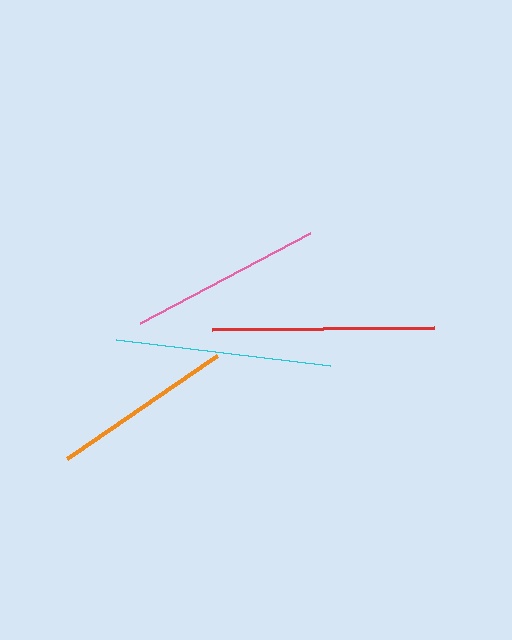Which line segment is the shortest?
The orange line is the shortest at approximately 182 pixels.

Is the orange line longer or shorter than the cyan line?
The cyan line is longer than the orange line.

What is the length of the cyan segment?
The cyan segment is approximately 215 pixels long.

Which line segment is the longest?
The red line is the longest at approximately 222 pixels.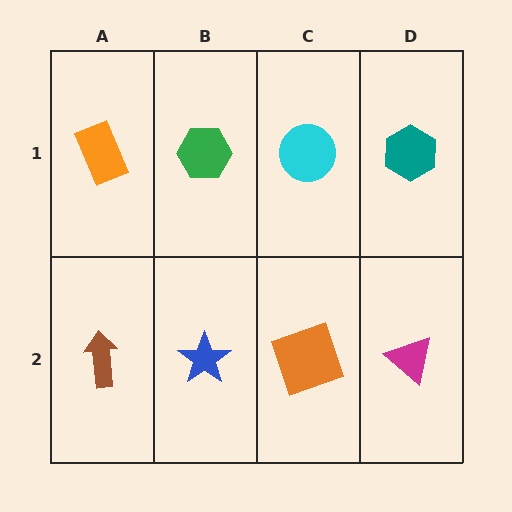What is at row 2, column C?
An orange square.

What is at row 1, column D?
A teal hexagon.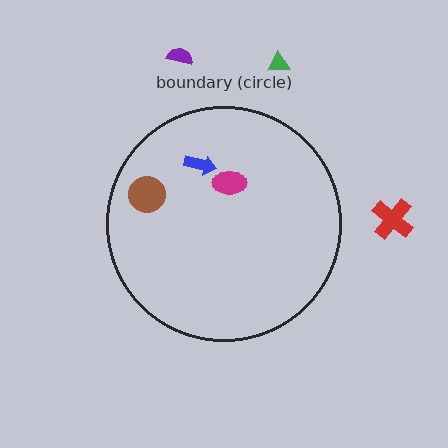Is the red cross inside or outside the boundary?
Outside.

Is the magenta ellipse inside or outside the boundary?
Inside.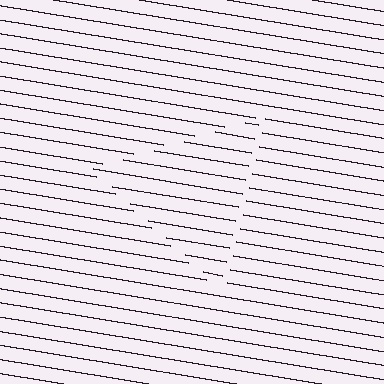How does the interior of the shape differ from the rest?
The interior of the shape contains the same grating, shifted by half a period — the contour is defined by the phase discontinuity where line-ends from the inner and outer gratings abut.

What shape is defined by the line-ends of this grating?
An illusory triangle. The interior of the shape contains the same grating, shifted by half a period — the contour is defined by the phase discontinuity where line-ends from the inner and outer gratings abut.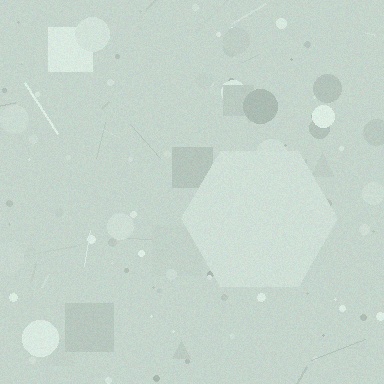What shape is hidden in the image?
A hexagon is hidden in the image.